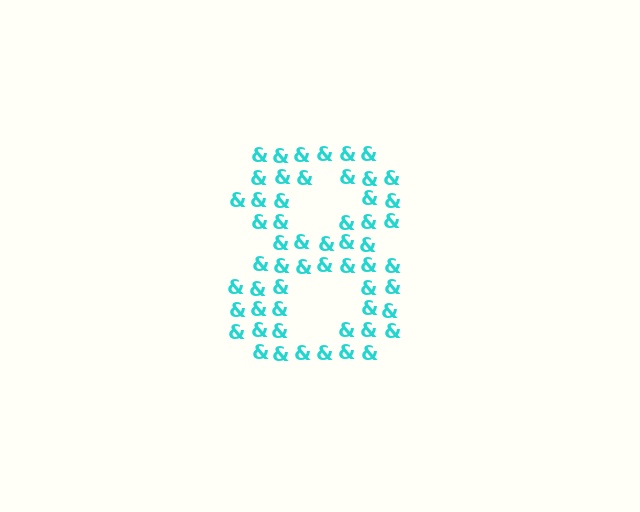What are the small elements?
The small elements are ampersands.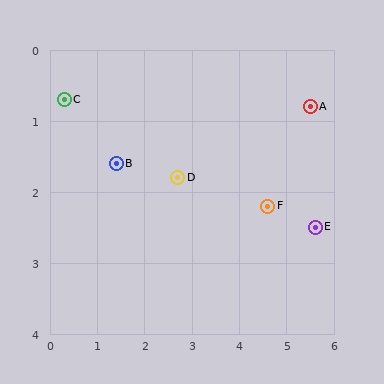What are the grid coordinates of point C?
Point C is at approximately (0.3, 0.7).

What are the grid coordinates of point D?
Point D is at approximately (2.7, 1.8).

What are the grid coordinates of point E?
Point E is at approximately (5.6, 2.5).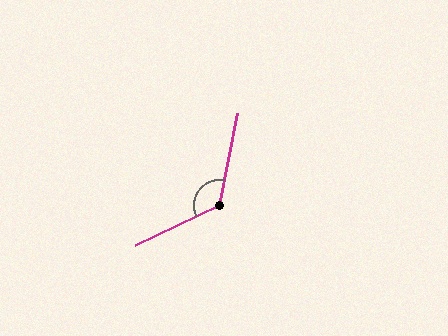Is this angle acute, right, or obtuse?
It is obtuse.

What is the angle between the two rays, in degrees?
Approximately 127 degrees.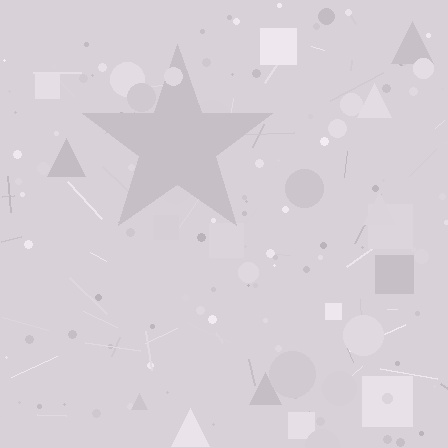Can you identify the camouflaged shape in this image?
The camouflaged shape is a star.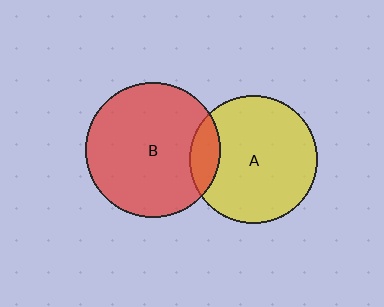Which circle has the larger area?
Circle B (red).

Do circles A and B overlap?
Yes.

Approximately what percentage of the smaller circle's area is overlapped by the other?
Approximately 15%.